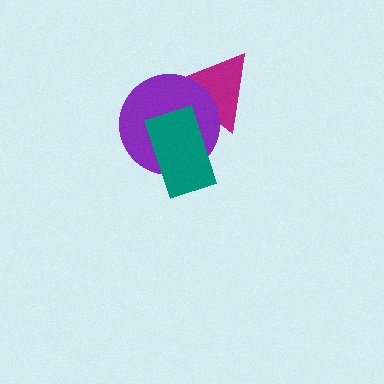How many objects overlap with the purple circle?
2 objects overlap with the purple circle.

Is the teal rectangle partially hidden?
No, no other shape covers it.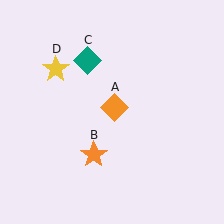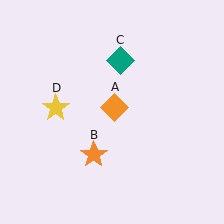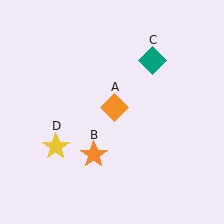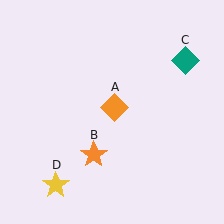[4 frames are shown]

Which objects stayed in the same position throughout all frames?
Orange diamond (object A) and orange star (object B) remained stationary.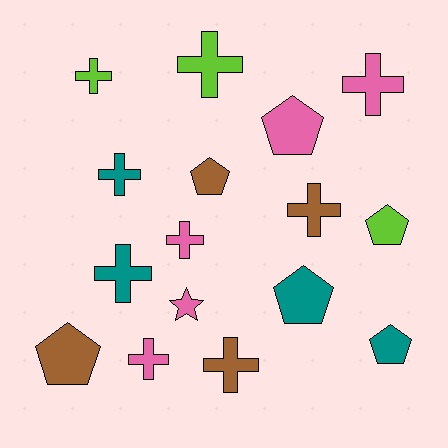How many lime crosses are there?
There are 2 lime crosses.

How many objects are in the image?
There are 16 objects.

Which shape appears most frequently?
Cross, with 9 objects.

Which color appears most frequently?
Pink, with 5 objects.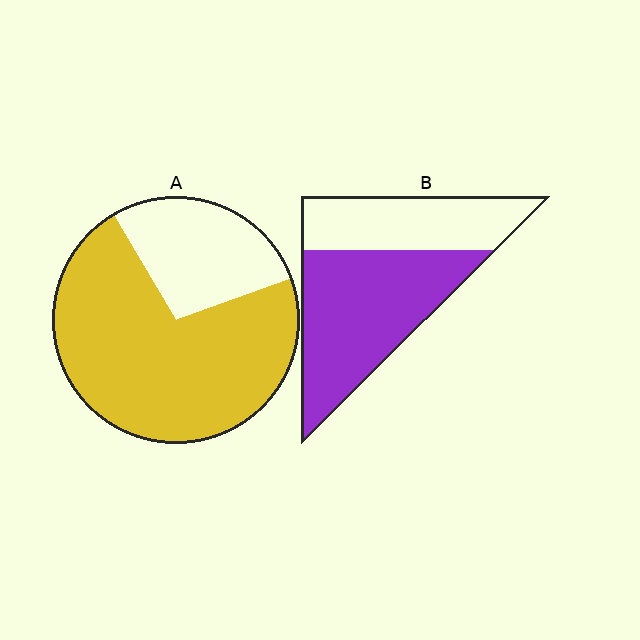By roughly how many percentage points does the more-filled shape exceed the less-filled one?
By roughly 10 percentage points (A over B).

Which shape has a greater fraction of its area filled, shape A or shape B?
Shape A.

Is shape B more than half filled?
Yes.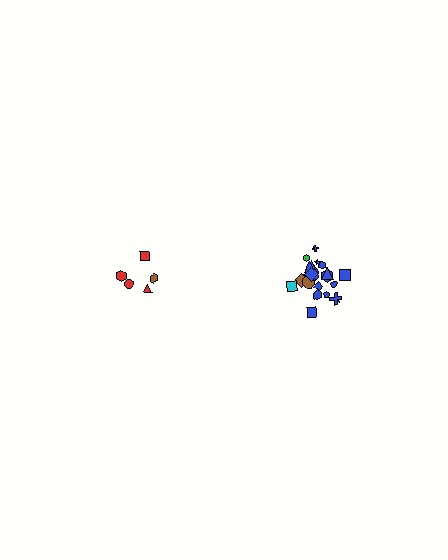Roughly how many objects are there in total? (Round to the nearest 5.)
Roughly 30 objects in total.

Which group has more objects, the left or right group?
The right group.